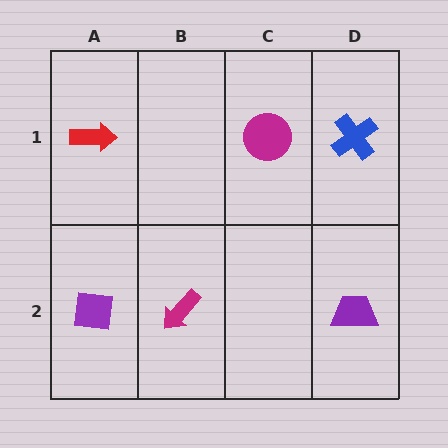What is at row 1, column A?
A red arrow.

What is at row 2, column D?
A purple trapezoid.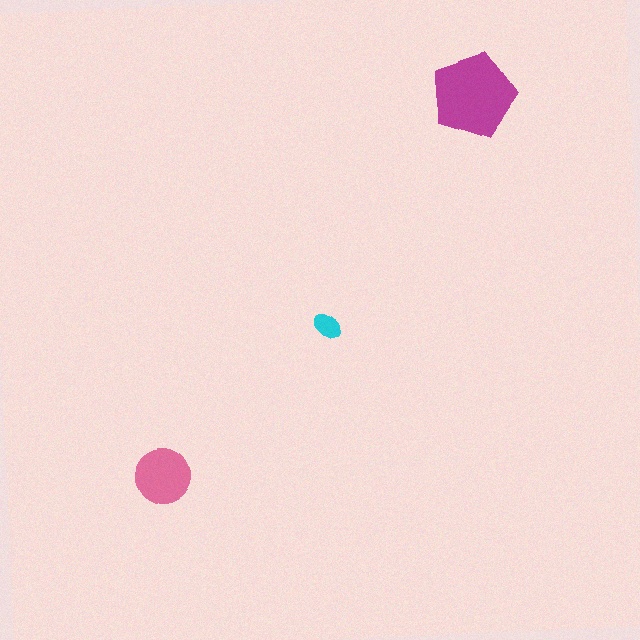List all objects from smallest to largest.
The cyan ellipse, the pink circle, the magenta pentagon.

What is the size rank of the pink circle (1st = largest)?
2nd.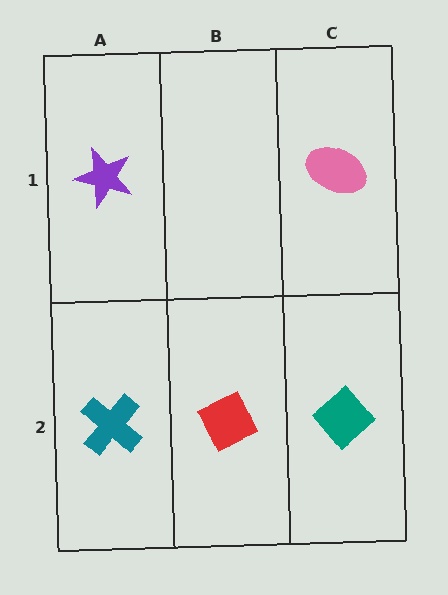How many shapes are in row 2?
3 shapes.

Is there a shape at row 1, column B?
No, that cell is empty.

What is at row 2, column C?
A teal diamond.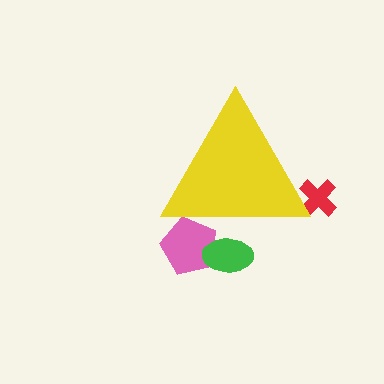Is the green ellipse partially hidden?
Yes, the green ellipse is partially hidden behind the yellow triangle.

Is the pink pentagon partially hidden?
Yes, the pink pentagon is partially hidden behind the yellow triangle.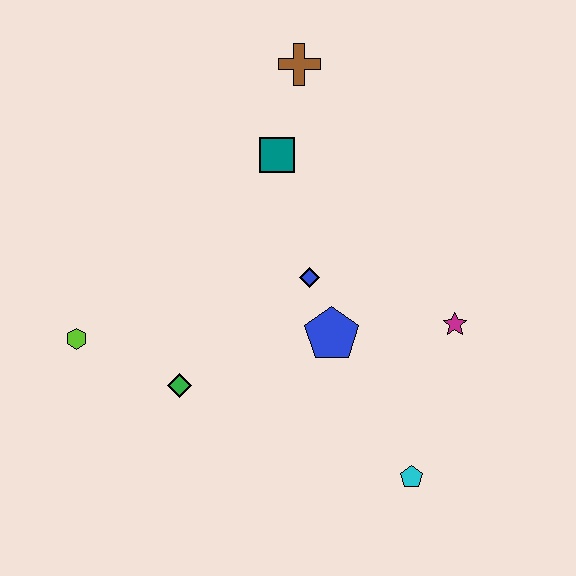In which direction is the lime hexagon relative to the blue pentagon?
The lime hexagon is to the left of the blue pentagon.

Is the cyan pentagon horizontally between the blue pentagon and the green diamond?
No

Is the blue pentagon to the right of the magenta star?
No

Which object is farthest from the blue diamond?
The lime hexagon is farthest from the blue diamond.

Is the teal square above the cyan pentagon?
Yes